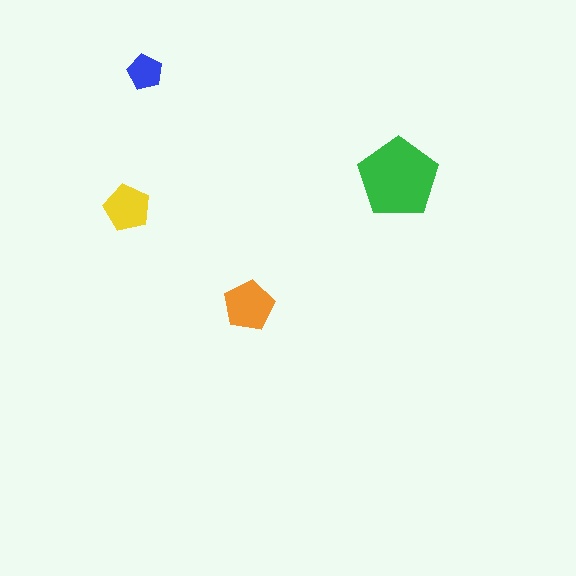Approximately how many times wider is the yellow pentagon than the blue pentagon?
About 1.5 times wider.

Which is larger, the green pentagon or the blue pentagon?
The green one.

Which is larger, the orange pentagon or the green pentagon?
The green one.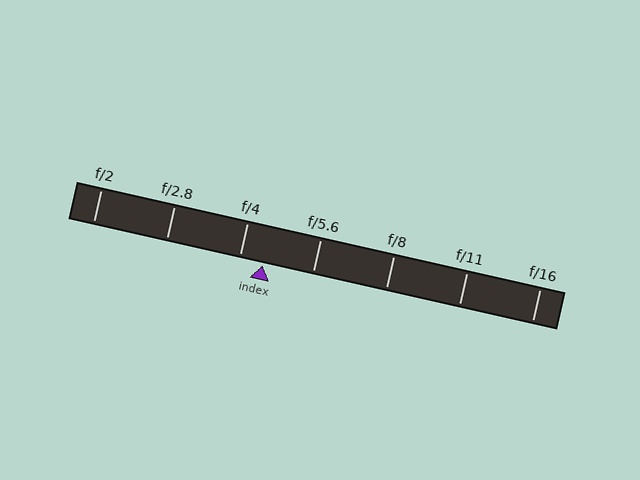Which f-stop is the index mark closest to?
The index mark is closest to f/4.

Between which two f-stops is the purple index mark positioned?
The index mark is between f/4 and f/5.6.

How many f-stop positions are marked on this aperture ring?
There are 7 f-stop positions marked.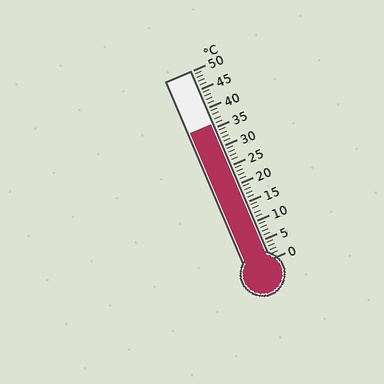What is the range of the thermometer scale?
The thermometer scale ranges from 0°C to 50°C.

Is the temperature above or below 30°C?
The temperature is above 30°C.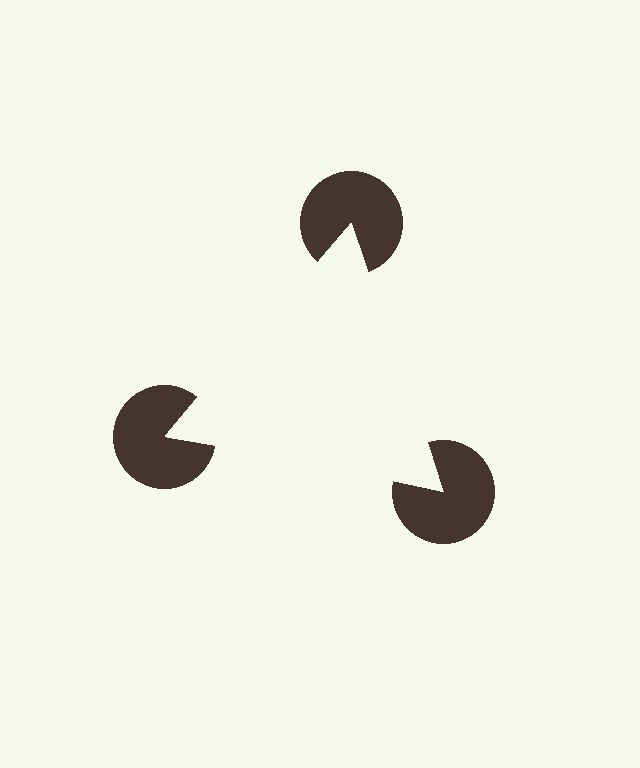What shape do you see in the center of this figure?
An illusory triangle — its edges are inferred from the aligned wedge cuts in the pac-man discs, not physically drawn.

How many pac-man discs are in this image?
There are 3 — one at each vertex of the illusory triangle.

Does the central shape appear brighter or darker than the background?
It typically appears slightly brighter than the background, even though no actual brightness change is drawn.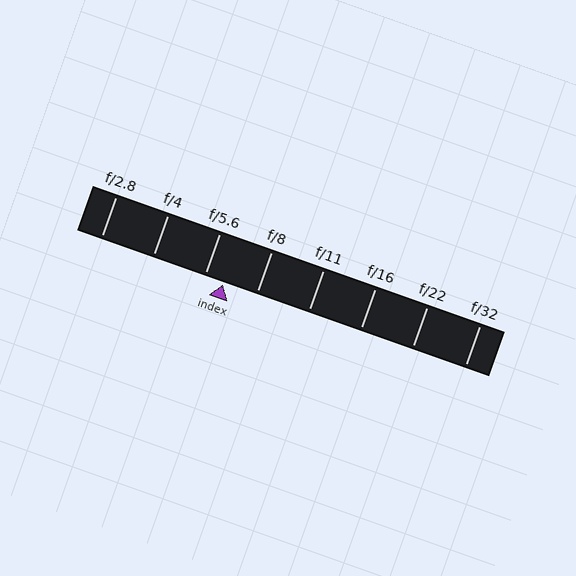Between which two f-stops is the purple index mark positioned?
The index mark is between f/5.6 and f/8.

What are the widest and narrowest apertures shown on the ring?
The widest aperture shown is f/2.8 and the narrowest is f/32.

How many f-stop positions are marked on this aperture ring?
There are 8 f-stop positions marked.